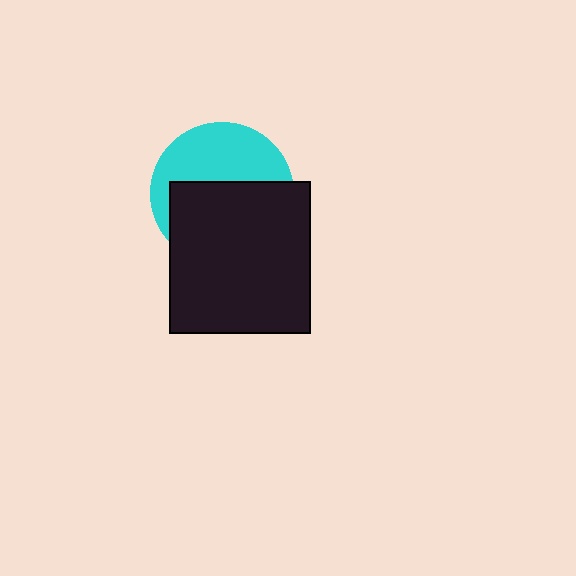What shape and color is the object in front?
The object in front is a black rectangle.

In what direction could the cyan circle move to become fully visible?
The cyan circle could move up. That would shift it out from behind the black rectangle entirely.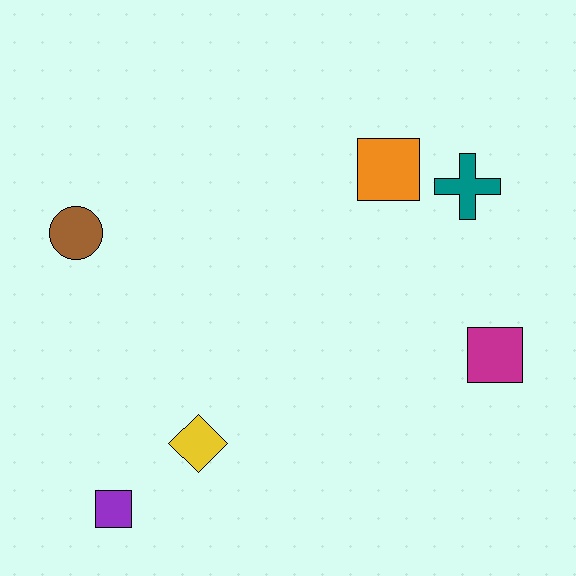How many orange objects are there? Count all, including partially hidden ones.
There is 1 orange object.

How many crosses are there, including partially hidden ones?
There is 1 cross.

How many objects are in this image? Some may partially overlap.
There are 6 objects.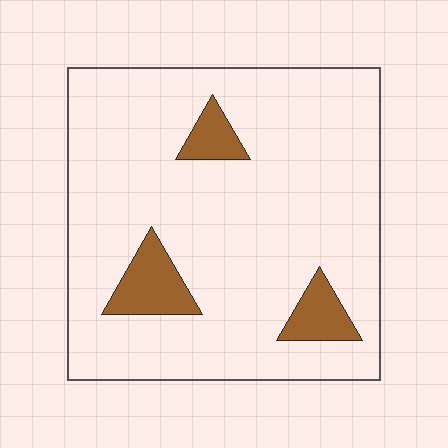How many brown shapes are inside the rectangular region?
3.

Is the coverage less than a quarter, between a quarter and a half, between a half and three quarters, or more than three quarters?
Less than a quarter.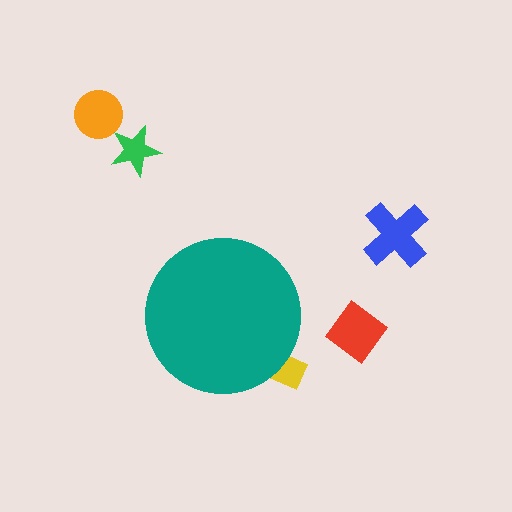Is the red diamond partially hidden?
No, the red diamond is fully visible.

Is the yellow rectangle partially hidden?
Yes, the yellow rectangle is partially hidden behind the teal circle.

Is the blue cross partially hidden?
No, the blue cross is fully visible.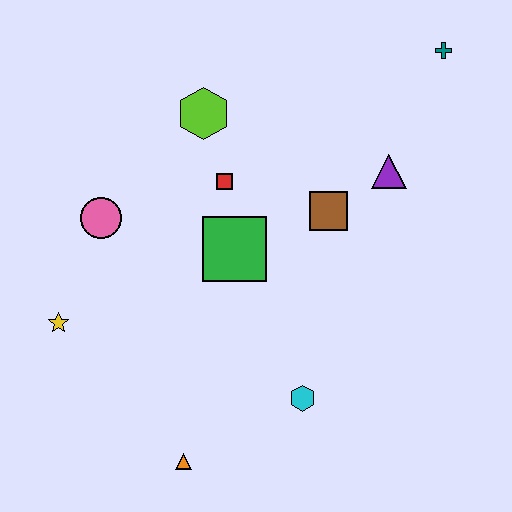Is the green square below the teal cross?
Yes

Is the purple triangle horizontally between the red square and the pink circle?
No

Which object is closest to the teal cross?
The purple triangle is closest to the teal cross.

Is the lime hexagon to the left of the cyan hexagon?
Yes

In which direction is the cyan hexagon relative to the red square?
The cyan hexagon is below the red square.